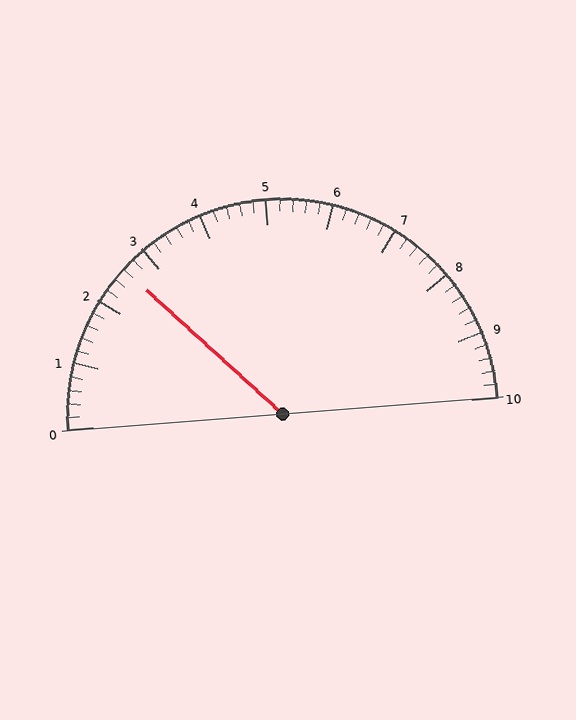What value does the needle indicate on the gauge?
The needle indicates approximately 2.6.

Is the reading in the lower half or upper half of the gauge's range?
The reading is in the lower half of the range (0 to 10).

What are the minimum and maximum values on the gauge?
The gauge ranges from 0 to 10.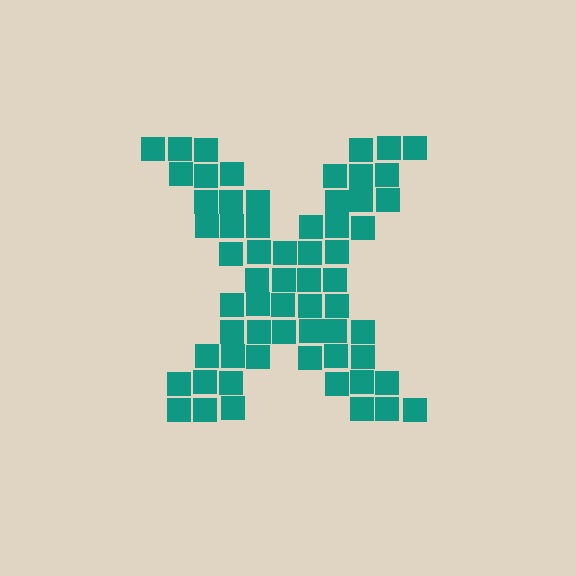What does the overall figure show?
The overall figure shows the letter X.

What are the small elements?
The small elements are squares.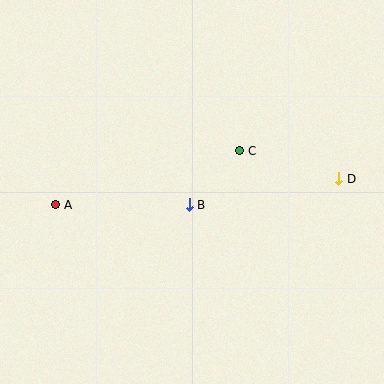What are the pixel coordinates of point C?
Point C is at (240, 151).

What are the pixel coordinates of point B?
Point B is at (189, 205).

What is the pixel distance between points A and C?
The distance between A and C is 192 pixels.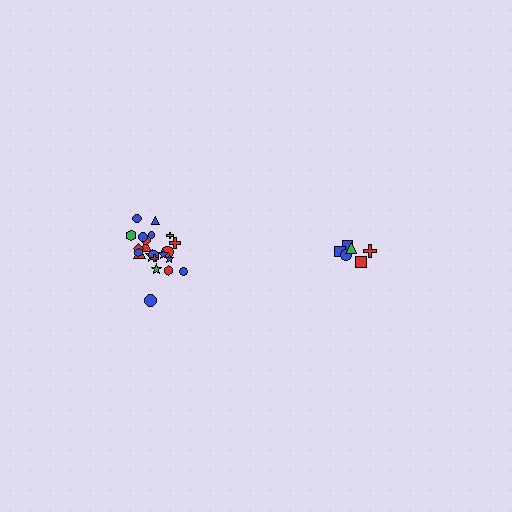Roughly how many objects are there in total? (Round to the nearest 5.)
Roughly 30 objects in total.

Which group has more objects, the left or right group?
The left group.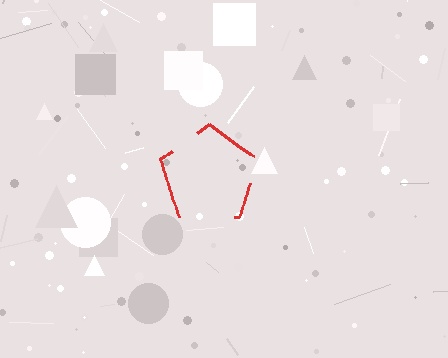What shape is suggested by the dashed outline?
The dashed outline suggests a pentagon.